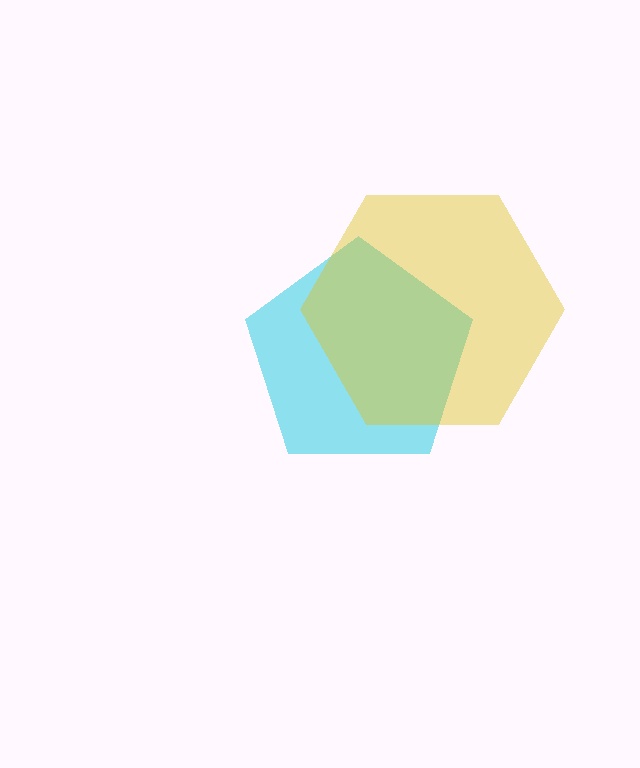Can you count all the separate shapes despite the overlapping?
Yes, there are 2 separate shapes.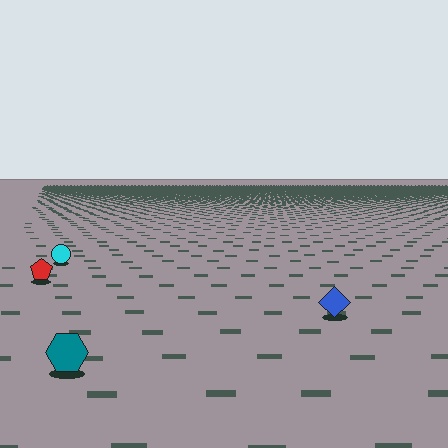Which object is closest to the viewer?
The teal hexagon is closest. The texture marks near it are larger and more spread out.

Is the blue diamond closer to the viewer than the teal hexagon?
No. The teal hexagon is closer — you can tell from the texture gradient: the ground texture is coarser near it.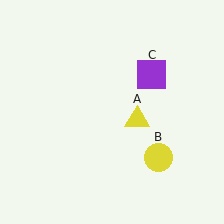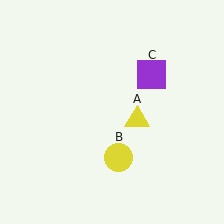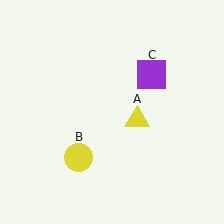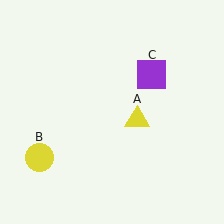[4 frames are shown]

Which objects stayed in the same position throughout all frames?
Yellow triangle (object A) and purple square (object C) remained stationary.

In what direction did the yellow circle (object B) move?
The yellow circle (object B) moved left.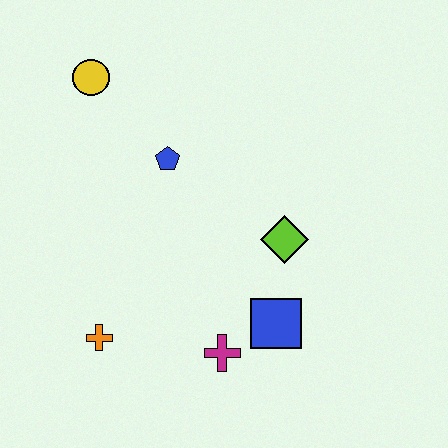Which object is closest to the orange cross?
The magenta cross is closest to the orange cross.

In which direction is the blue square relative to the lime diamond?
The blue square is below the lime diamond.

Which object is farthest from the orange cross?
The yellow circle is farthest from the orange cross.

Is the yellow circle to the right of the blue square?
No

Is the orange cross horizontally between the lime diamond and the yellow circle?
Yes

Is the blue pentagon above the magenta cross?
Yes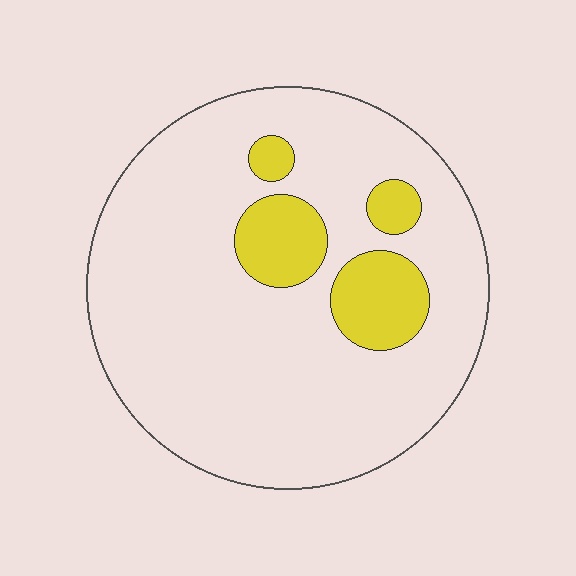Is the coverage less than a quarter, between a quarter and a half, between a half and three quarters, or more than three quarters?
Less than a quarter.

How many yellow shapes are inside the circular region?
4.